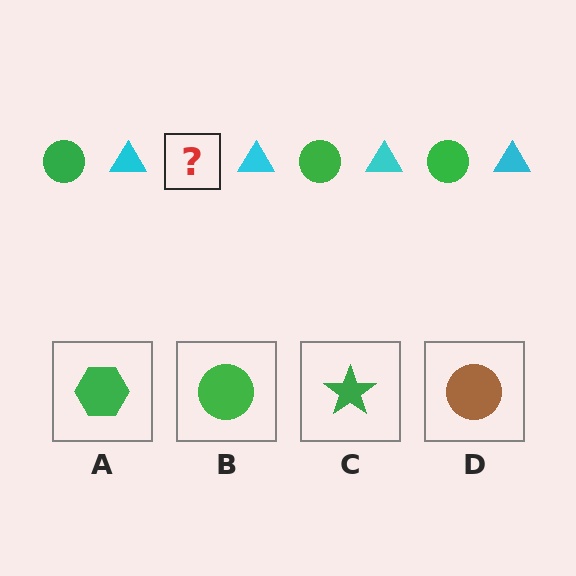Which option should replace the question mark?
Option B.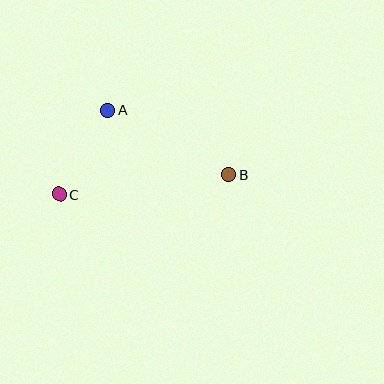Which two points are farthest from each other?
Points B and C are farthest from each other.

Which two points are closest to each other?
Points A and C are closest to each other.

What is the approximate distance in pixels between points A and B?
The distance between A and B is approximately 137 pixels.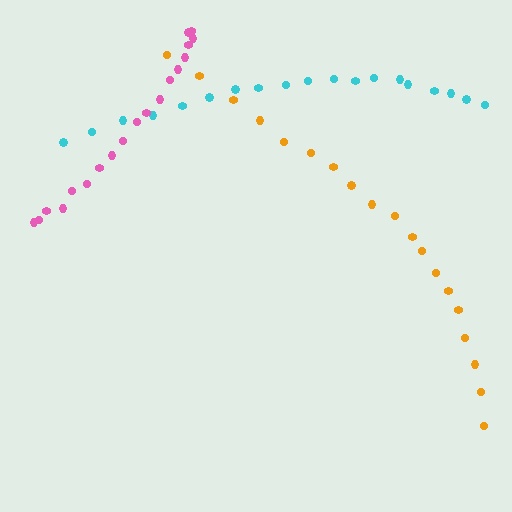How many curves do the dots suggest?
There are 3 distinct paths.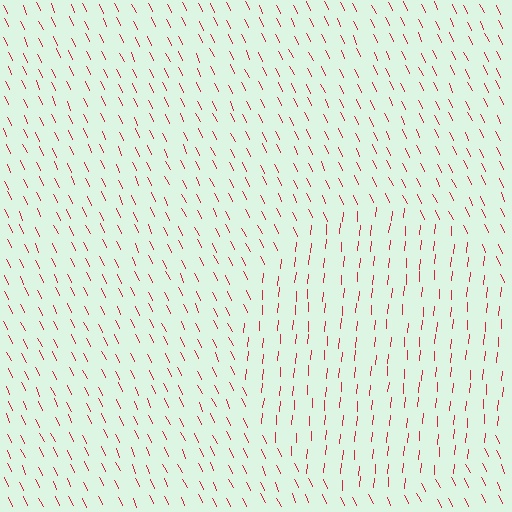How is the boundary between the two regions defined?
The boundary is defined purely by a change in line orientation (approximately 30 degrees difference). All lines are the same color and thickness.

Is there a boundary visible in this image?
Yes, there is a texture boundary formed by a change in line orientation.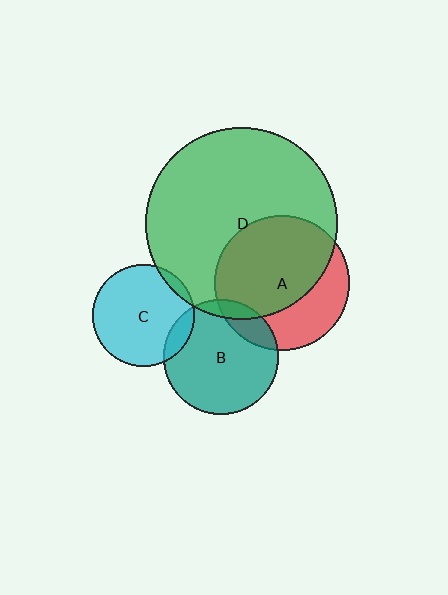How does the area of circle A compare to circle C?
Approximately 1.8 times.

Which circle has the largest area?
Circle D (green).